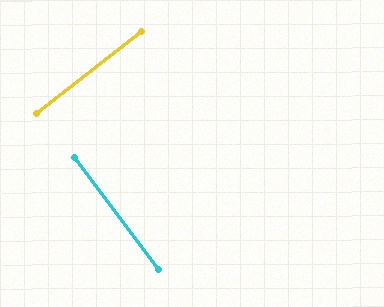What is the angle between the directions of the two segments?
Approximately 89 degrees.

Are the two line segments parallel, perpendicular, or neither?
Perpendicular — they meet at approximately 89°.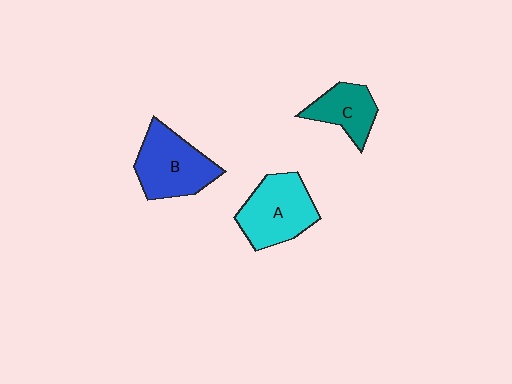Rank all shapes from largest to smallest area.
From largest to smallest: B (blue), A (cyan), C (teal).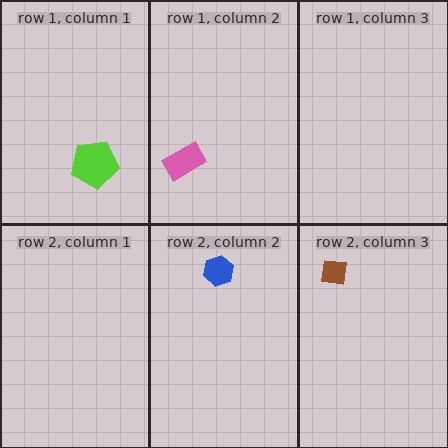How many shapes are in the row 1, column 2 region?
1.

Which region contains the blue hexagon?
The row 2, column 2 region.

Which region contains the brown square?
The row 2, column 3 region.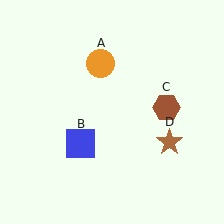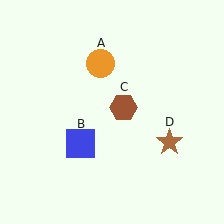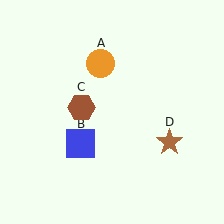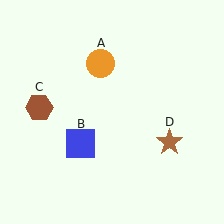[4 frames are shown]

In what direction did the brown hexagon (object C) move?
The brown hexagon (object C) moved left.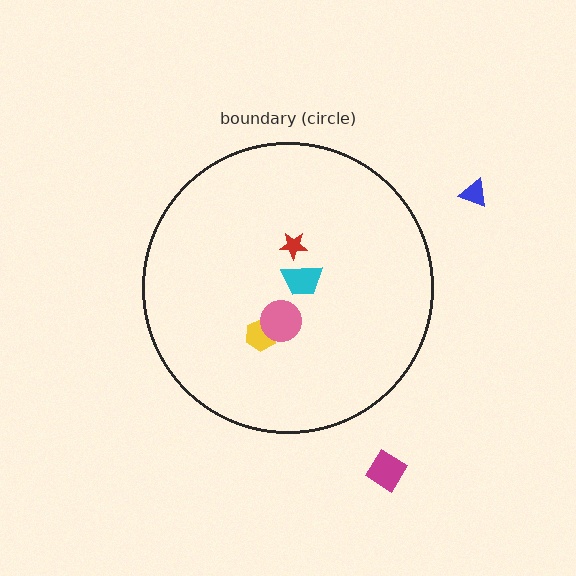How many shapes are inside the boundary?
4 inside, 2 outside.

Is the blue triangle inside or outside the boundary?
Outside.